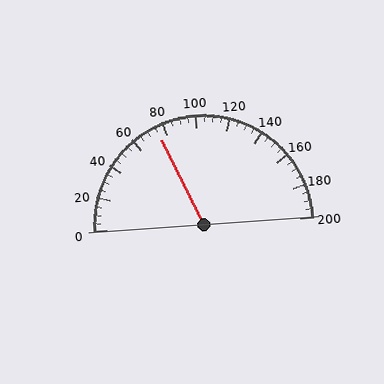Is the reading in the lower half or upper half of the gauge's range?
The reading is in the lower half of the range (0 to 200).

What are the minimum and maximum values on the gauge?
The gauge ranges from 0 to 200.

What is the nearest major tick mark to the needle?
The nearest major tick mark is 80.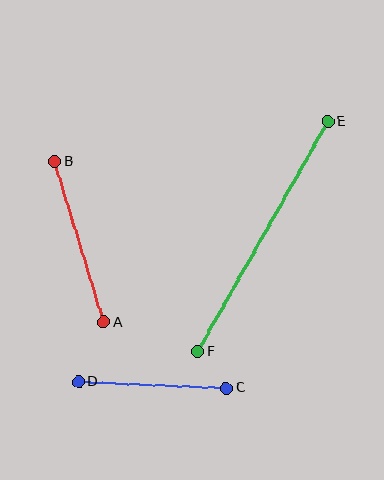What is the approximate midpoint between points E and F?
The midpoint is at approximately (263, 237) pixels.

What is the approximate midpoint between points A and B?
The midpoint is at approximately (79, 242) pixels.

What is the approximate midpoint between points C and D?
The midpoint is at approximately (153, 385) pixels.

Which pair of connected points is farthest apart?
Points E and F are farthest apart.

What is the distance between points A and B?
The distance is approximately 168 pixels.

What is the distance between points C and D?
The distance is approximately 148 pixels.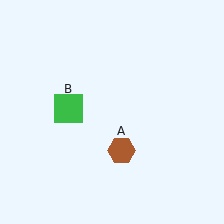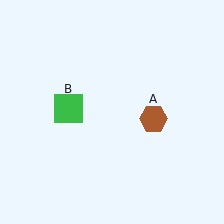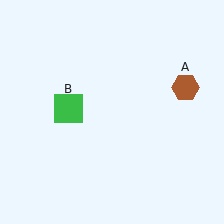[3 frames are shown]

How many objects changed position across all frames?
1 object changed position: brown hexagon (object A).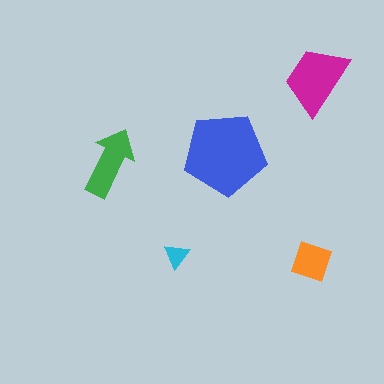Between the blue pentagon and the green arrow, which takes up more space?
The blue pentagon.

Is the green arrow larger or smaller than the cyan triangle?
Larger.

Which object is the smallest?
The cyan triangle.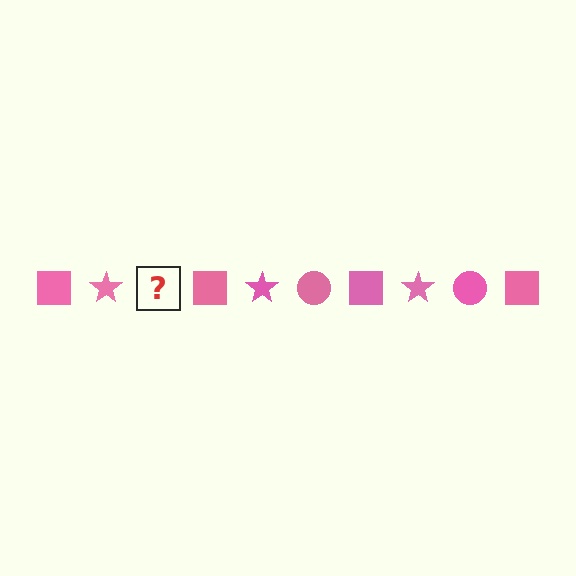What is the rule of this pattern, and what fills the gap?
The rule is that the pattern cycles through square, star, circle shapes in pink. The gap should be filled with a pink circle.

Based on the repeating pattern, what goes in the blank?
The blank should be a pink circle.